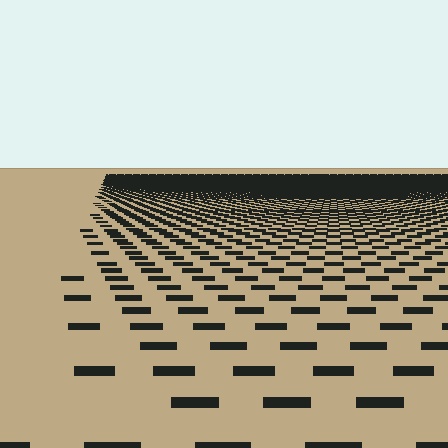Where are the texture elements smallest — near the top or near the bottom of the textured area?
Near the top.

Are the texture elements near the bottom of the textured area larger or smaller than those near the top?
Larger. Near the bottom, elements are closer to the viewer and appear at a bigger on-screen size.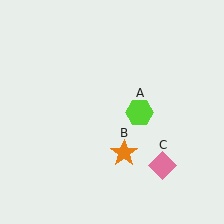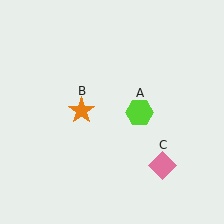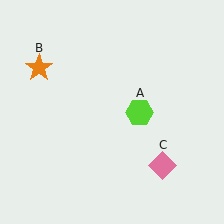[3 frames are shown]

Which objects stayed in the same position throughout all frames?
Lime hexagon (object A) and pink diamond (object C) remained stationary.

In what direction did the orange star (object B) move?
The orange star (object B) moved up and to the left.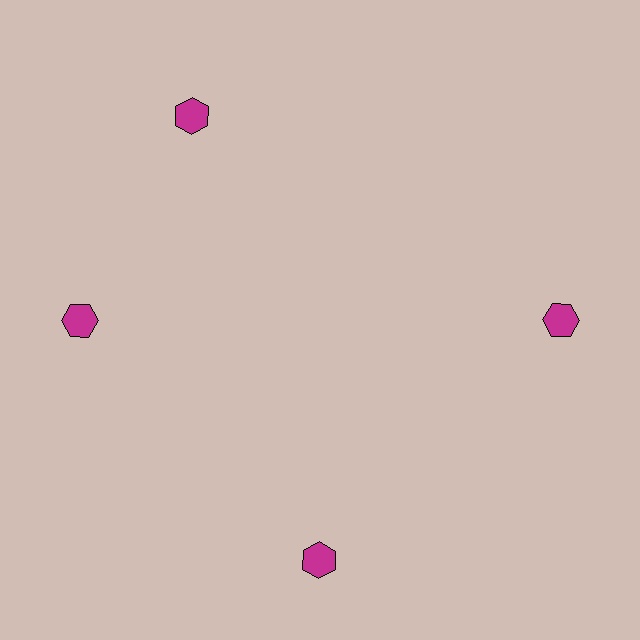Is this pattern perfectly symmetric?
No. The 4 magenta hexagons are arranged in a ring, but one element near the 12 o'clock position is rotated out of alignment along the ring, breaking the 4-fold rotational symmetry.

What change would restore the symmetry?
The symmetry would be restored by rotating it back into even spacing with its neighbors so that all 4 hexagons sit at equal angles and equal distance from the center.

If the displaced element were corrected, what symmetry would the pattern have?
It would have 4-fold rotational symmetry — the pattern would map onto itself every 90 degrees.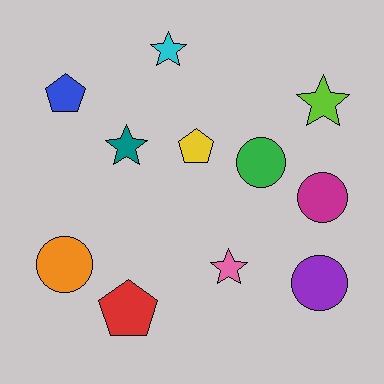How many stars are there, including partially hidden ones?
There are 4 stars.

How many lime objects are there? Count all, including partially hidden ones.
There is 1 lime object.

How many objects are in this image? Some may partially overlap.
There are 11 objects.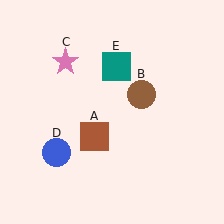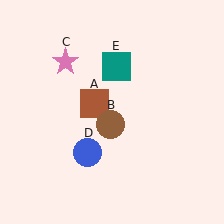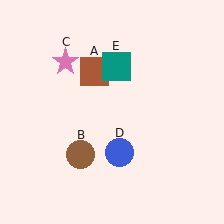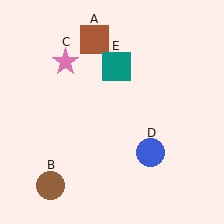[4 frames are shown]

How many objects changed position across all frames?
3 objects changed position: brown square (object A), brown circle (object B), blue circle (object D).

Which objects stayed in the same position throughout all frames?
Pink star (object C) and teal square (object E) remained stationary.